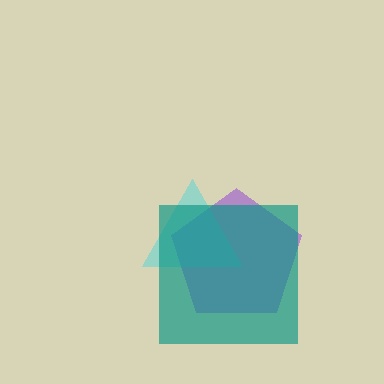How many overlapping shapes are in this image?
There are 3 overlapping shapes in the image.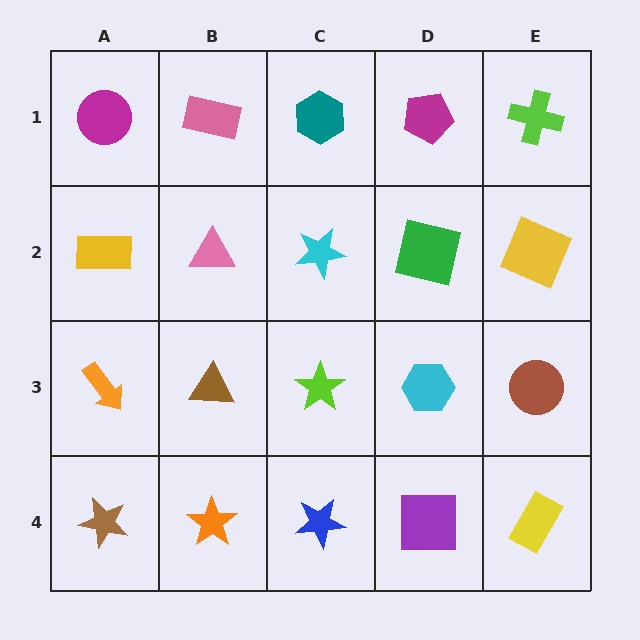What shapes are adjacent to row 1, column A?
A yellow rectangle (row 2, column A), a pink rectangle (row 1, column B).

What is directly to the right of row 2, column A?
A pink triangle.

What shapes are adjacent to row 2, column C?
A teal hexagon (row 1, column C), a lime star (row 3, column C), a pink triangle (row 2, column B), a green square (row 2, column D).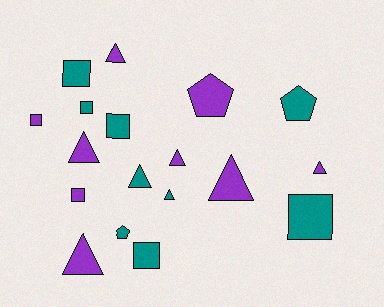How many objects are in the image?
There are 18 objects.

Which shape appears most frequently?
Triangle, with 8 objects.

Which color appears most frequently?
Purple, with 9 objects.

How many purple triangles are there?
There are 6 purple triangles.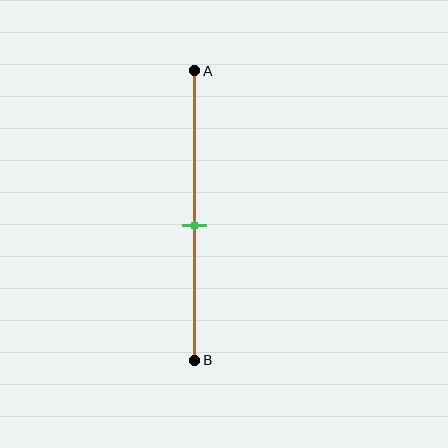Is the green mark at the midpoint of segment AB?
No, the mark is at about 55% from A, not at the 50% midpoint.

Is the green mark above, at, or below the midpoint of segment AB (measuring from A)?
The green mark is below the midpoint of segment AB.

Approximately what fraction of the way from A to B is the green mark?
The green mark is approximately 55% of the way from A to B.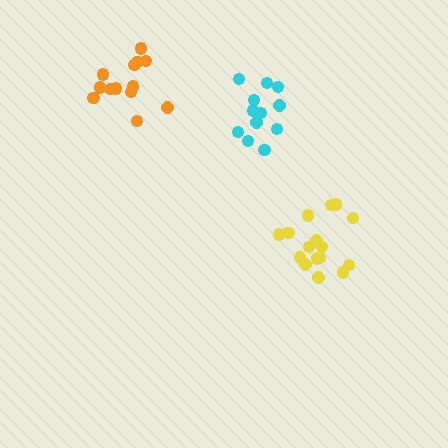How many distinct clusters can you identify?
There are 3 distinct clusters.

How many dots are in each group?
Group 1: 13 dots, Group 2: 16 dots, Group 3: 12 dots (41 total).